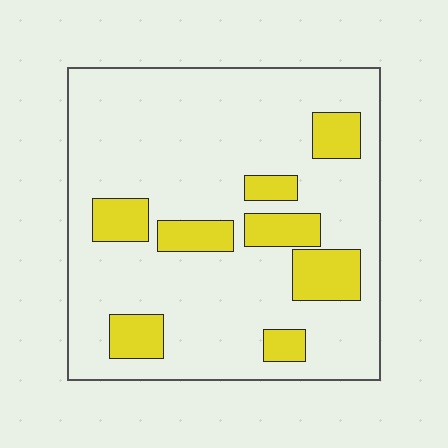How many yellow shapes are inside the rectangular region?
8.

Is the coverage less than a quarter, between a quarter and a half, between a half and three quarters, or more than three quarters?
Less than a quarter.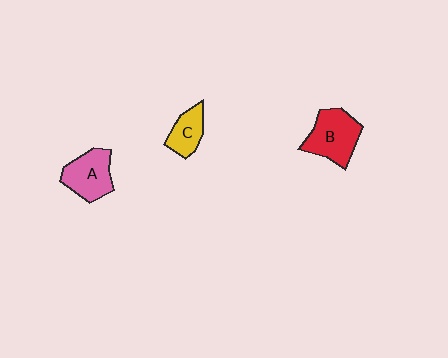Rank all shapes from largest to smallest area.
From largest to smallest: B (red), A (pink), C (yellow).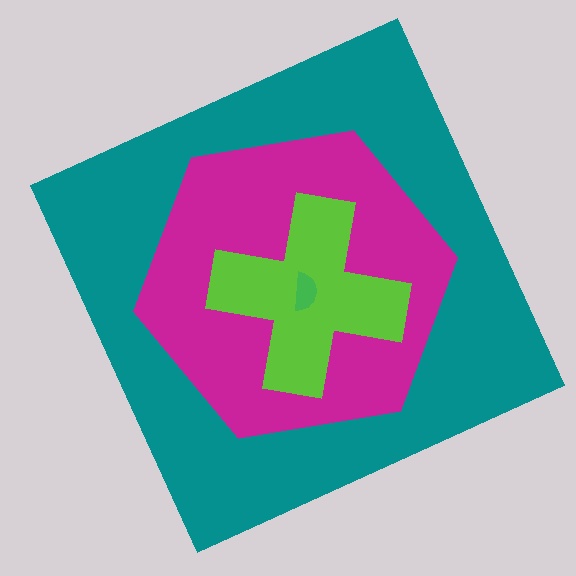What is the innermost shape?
The green semicircle.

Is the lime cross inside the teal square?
Yes.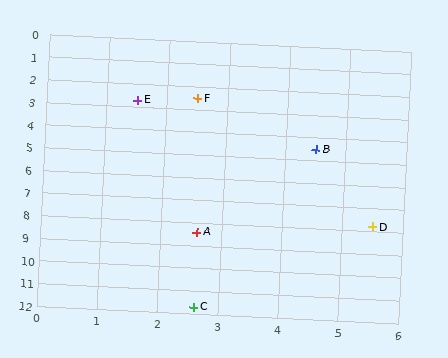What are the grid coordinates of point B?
Point B is at approximately (4.5, 4.5).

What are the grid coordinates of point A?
Point A is at approximately (2.6, 8.4).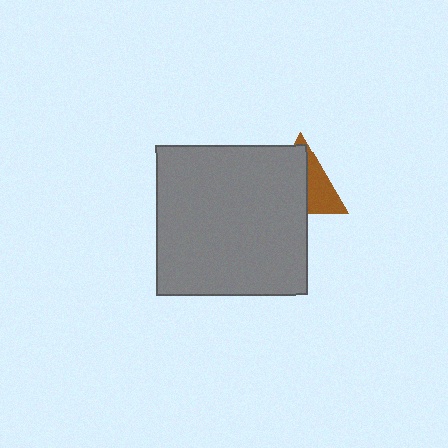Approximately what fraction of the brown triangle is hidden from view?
Roughly 59% of the brown triangle is hidden behind the gray square.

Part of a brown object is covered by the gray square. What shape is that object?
It is a triangle.